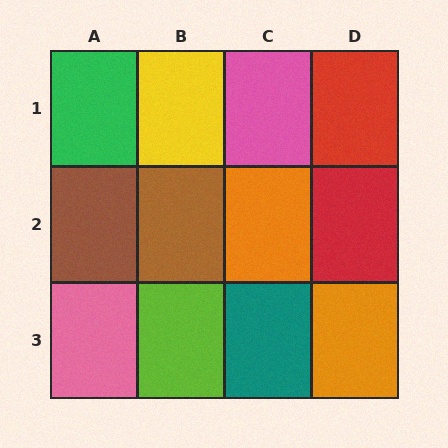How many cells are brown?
2 cells are brown.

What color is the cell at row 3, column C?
Teal.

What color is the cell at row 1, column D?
Red.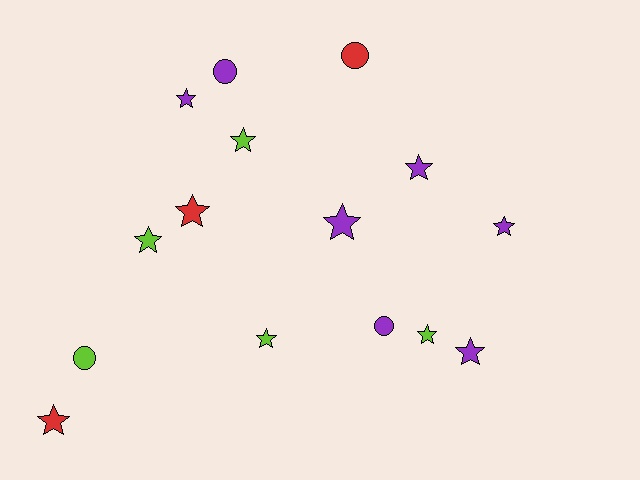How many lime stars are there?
There are 4 lime stars.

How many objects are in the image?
There are 15 objects.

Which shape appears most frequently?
Star, with 11 objects.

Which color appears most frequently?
Purple, with 7 objects.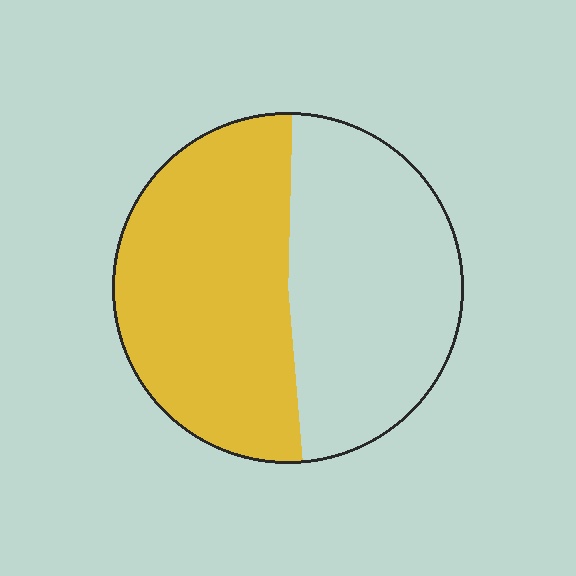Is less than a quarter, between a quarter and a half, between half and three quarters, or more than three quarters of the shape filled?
Between half and three quarters.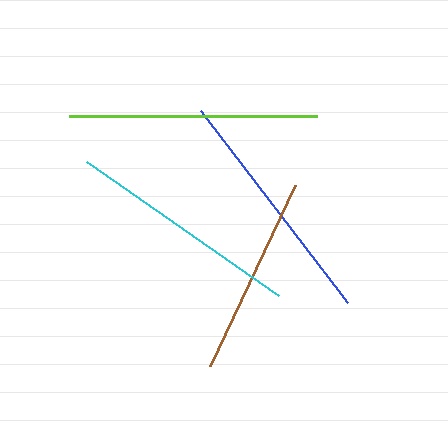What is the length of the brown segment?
The brown segment is approximately 200 pixels long.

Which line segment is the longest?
The lime line is the longest at approximately 248 pixels.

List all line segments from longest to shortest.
From longest to shortest: lime, blue, cyan, brown.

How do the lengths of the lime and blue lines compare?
The lime and blue lines are approximately the same length.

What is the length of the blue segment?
The blue segment is approximately 241 pixels long.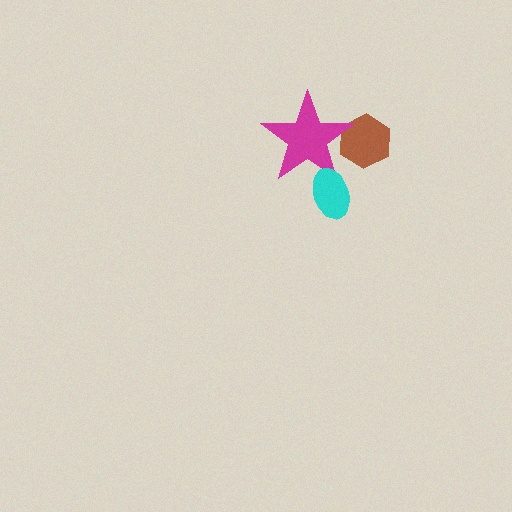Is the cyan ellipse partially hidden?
No, no other shape covers it.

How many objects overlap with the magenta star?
2 objects overlap with the magenta star.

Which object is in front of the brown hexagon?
The magenta star is in front of the brown hexagon.